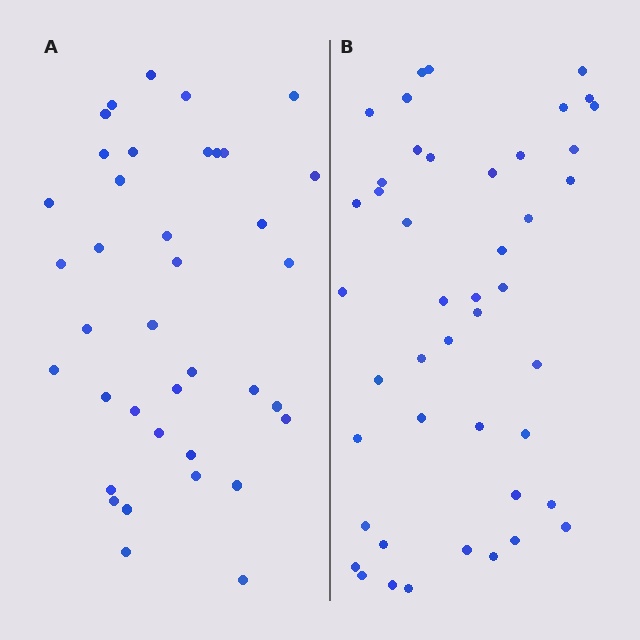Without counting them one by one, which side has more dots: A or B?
Region B (the right region) has more dots.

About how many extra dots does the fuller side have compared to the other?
Region B has roughly 8 or so more dots than region A.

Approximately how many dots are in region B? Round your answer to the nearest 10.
About 40 dots. (The exact count is 45, which rounds to 40.)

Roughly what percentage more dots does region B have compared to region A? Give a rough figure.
About 20% more.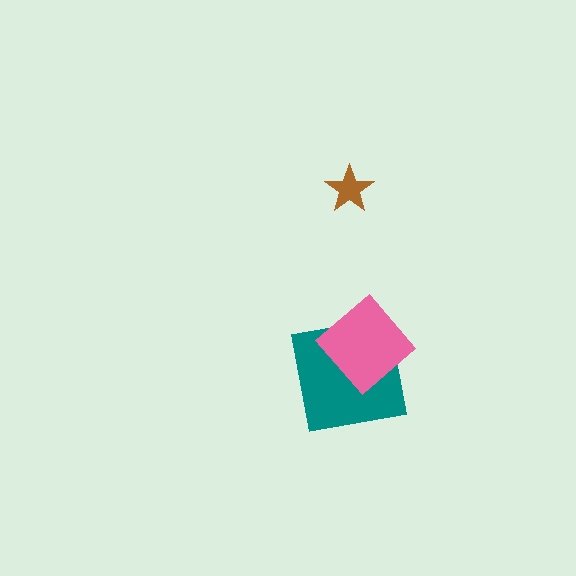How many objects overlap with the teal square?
1 object overlaps with the teal square.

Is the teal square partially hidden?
Yes, it is partially covered by another shape.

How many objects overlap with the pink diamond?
1 object overlaps with the pink diamond.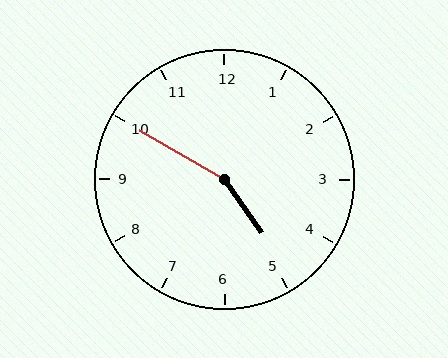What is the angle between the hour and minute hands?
Approximately 155 degrees.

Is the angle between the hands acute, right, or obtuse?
It is obtuse.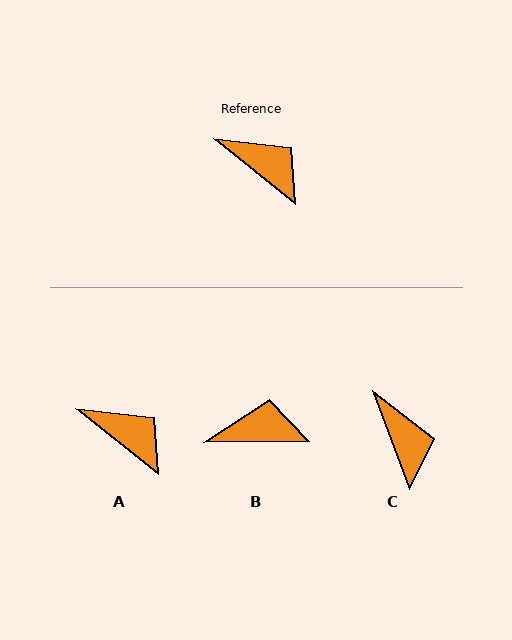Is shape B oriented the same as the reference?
No, it is off by about 39 degrees.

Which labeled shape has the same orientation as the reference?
A.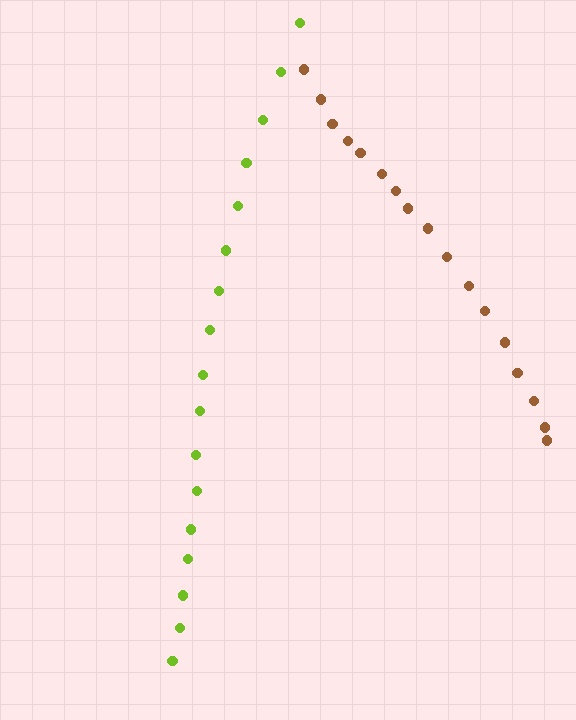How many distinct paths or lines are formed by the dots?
There are 2 distinct paths.